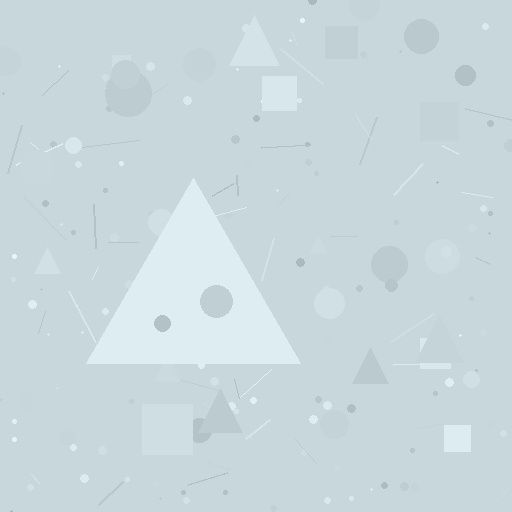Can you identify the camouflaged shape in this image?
The camouflaged shape is a triangle.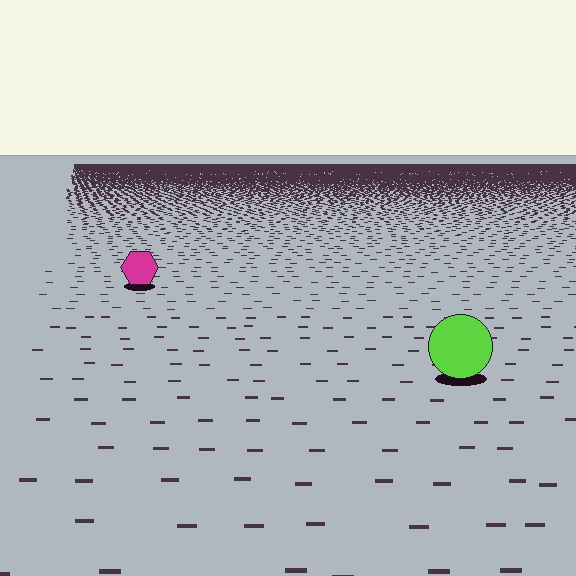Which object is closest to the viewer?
The lime circle is closest. The texture marks near it are larger and more spread out.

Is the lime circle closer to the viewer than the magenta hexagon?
Yes. The lime circle is closer — you can tell from the texture gradient: the ground texture is coarser near it.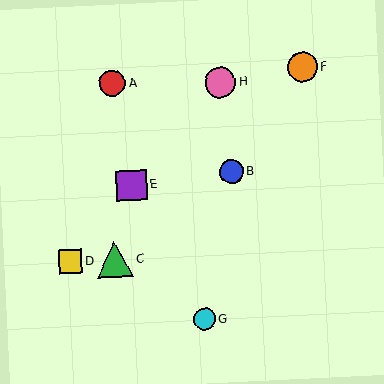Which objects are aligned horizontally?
Objects C, D are aligned horizontally.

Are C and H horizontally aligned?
No, C is at y≈260 and H is at y≈83.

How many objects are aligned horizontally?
2 objects (C, D) are aligned horizontally.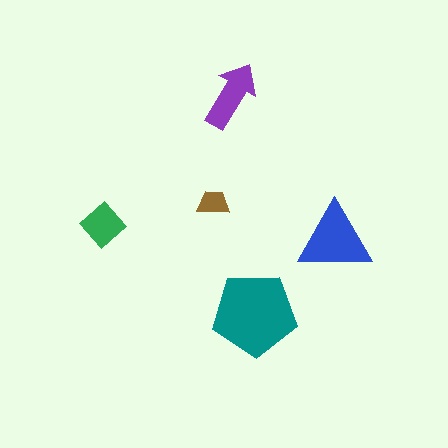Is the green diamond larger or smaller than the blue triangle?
Smaller.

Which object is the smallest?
The brown trapezoid.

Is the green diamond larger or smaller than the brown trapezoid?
Larger.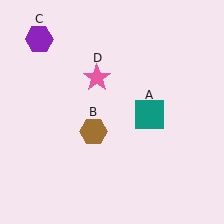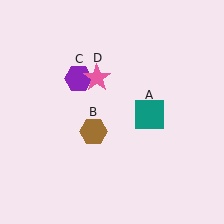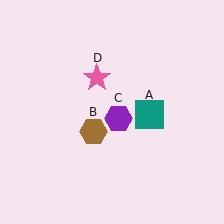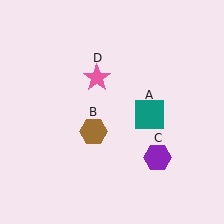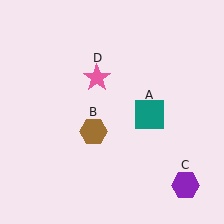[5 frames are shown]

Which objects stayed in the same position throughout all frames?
Teal square (object A) and brown hexagon (object B) and pink star (object D) remained stationary.